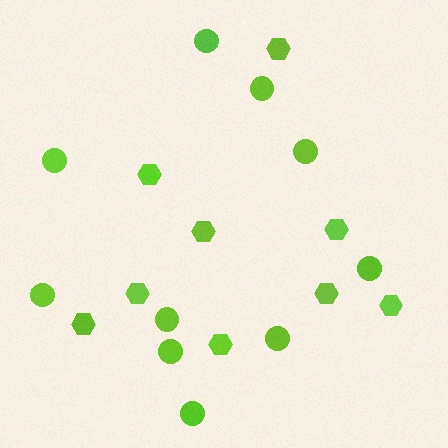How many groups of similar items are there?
There are 2 groups: one group of hexagons (9) and one group of circles (10).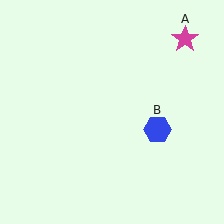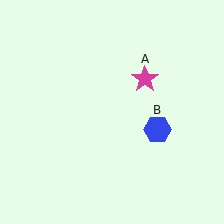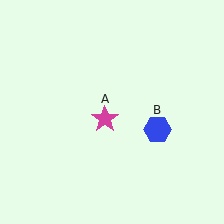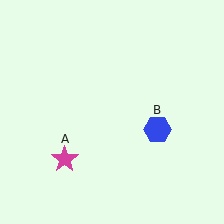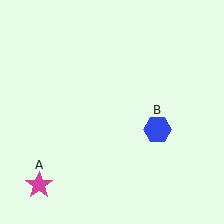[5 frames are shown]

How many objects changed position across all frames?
1 object changed position: magenta star (object A).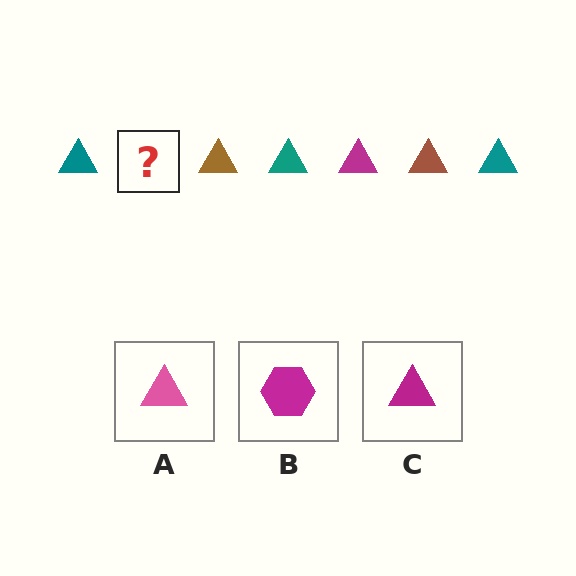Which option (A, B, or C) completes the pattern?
C.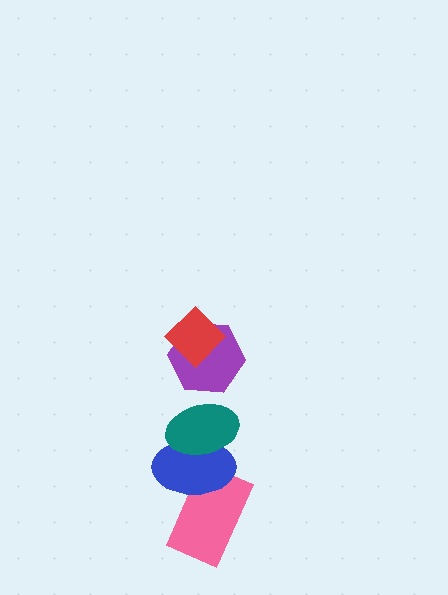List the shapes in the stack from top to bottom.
From top to bottom: the red diamond, the purple hexagon, the teal ellipse, the blue ellipse, the pink rectangle.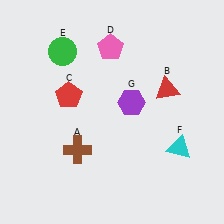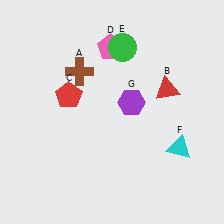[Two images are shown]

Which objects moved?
The objects that moved are: the brown cross (A), the green circle (E).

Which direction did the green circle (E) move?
The green circle (E) moved right.